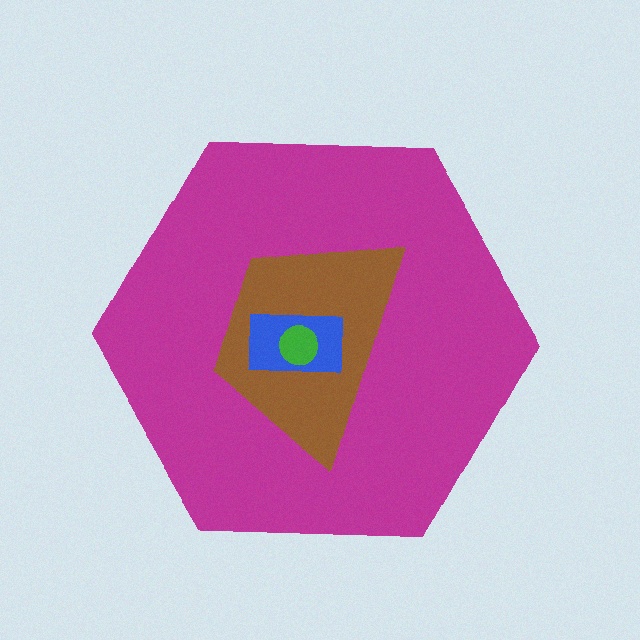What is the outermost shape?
The magenta hexagon.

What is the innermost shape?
The green circle.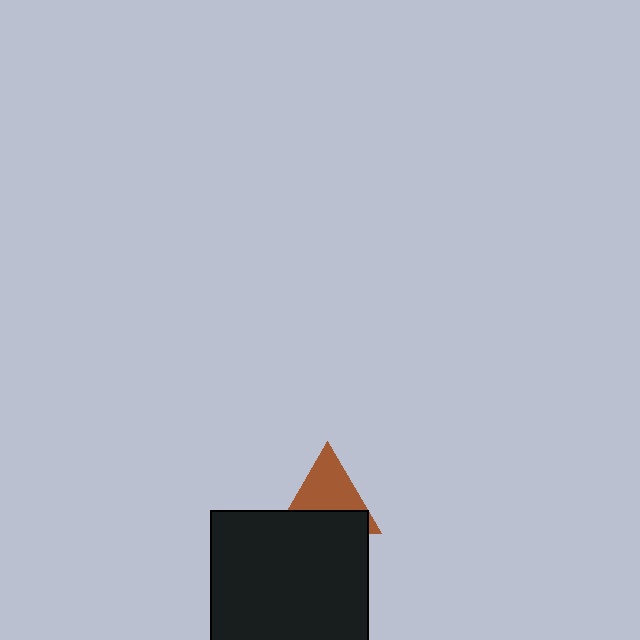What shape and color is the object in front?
The object in front is a black square.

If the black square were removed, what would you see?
You would see the complete brown triangle.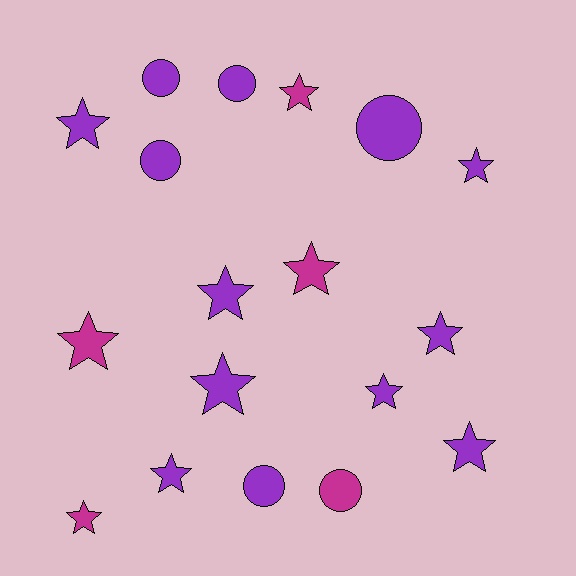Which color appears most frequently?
Purple, with 13 objects.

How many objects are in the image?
There are 18 objects.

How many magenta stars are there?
There are 4 magenta stars.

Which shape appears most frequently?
Star, with 12 objects.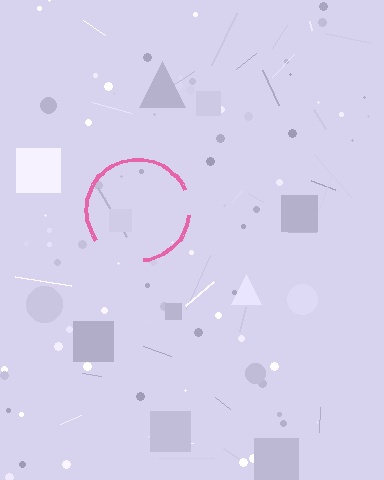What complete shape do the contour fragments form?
The contour fragments form a circle.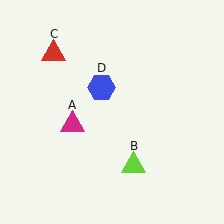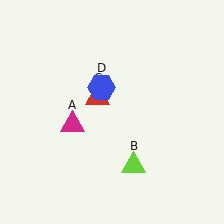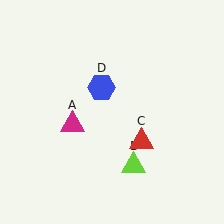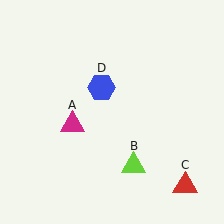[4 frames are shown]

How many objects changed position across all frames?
1 object changed position: red triangle (object C).